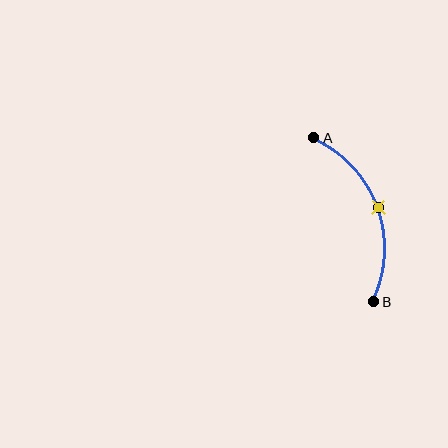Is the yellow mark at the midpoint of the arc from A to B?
Yes. The yellow mark lies on the arc at equal arc-length from both A and B — it is the arc midpoint.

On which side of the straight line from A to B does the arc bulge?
The arc bulges to the right of the straight line connecting A and B.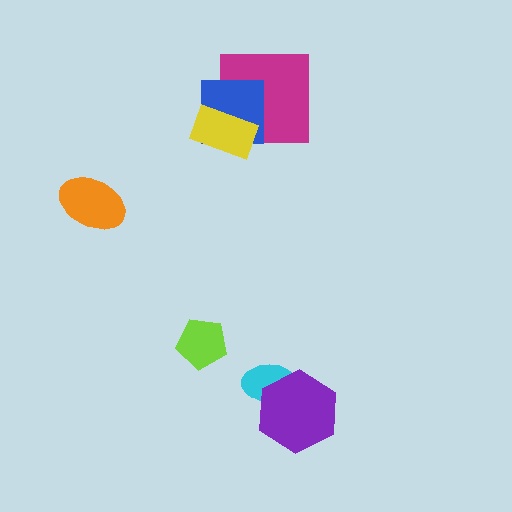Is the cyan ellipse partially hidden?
Yes, it is partially covered by another shape.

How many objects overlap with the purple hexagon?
1 object overlaps with the purple hexagon.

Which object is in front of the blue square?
The yellow rectangle is in front of the blue square.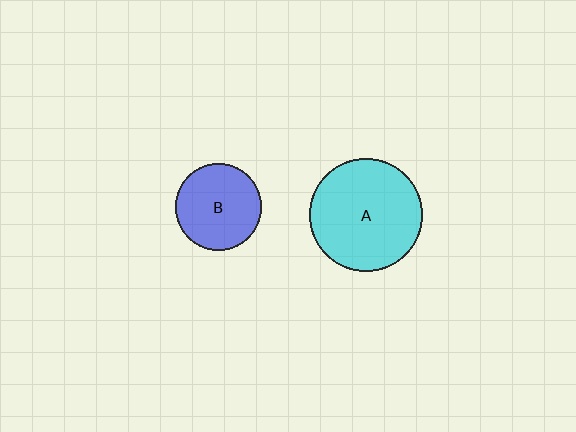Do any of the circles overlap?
No, none of the circles overlap.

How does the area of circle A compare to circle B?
Approximately 1.7 times.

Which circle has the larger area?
Circle A (cyan).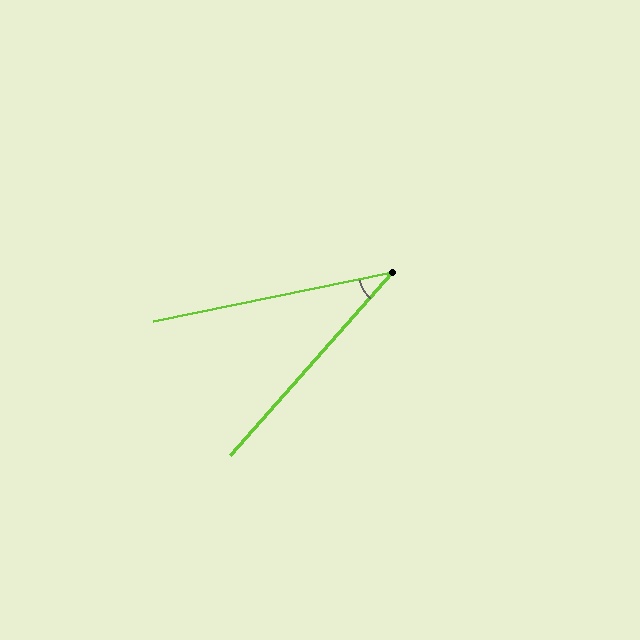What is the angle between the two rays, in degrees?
Approximately 37 degrees.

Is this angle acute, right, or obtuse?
It is acute.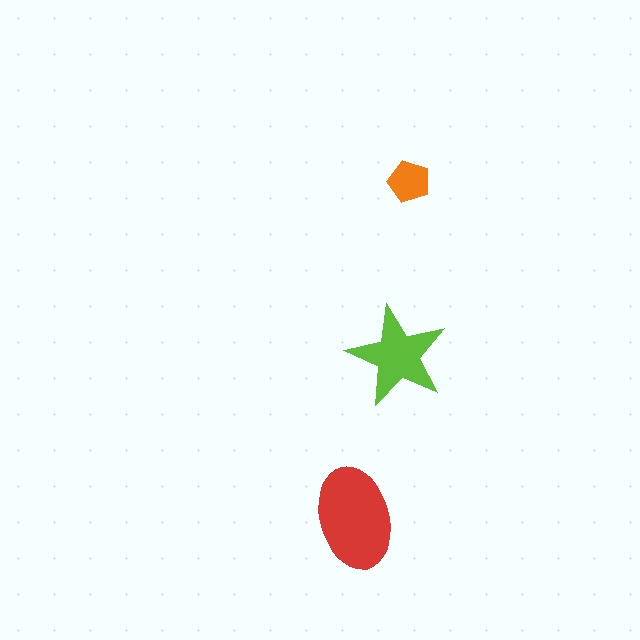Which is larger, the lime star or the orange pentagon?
The lime star.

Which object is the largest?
The red ellipse.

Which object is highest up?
The orange pentagon is topmost.